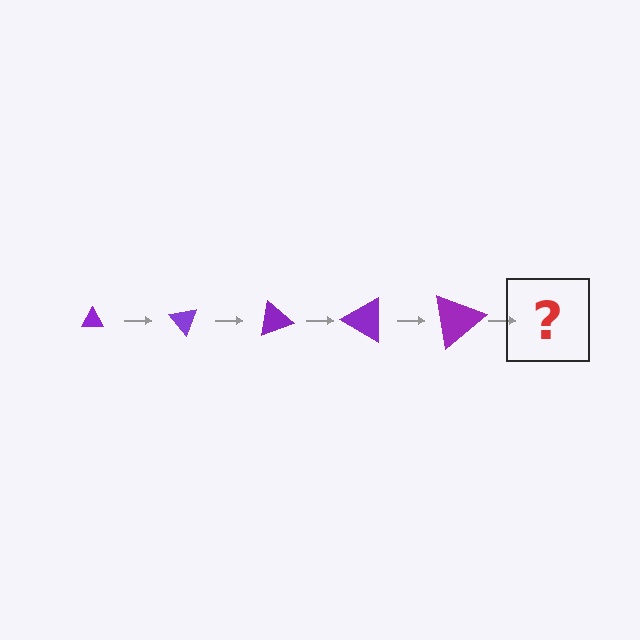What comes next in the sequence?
The next element should be a triangle, larger than the previous one and rotated 250 degrees from the start.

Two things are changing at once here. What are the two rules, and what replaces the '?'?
The two rules are that the triangle grows larger each step and it rotates 50 degrees each step. The '?' should be a triangle, larger than the previous one and rotated 250 degrees from the start.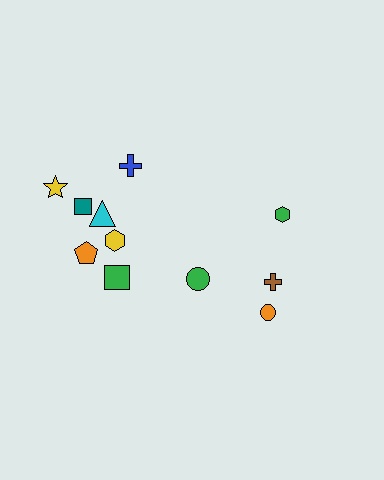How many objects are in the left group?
There are 8 objects.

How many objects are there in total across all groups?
There are 11 objects.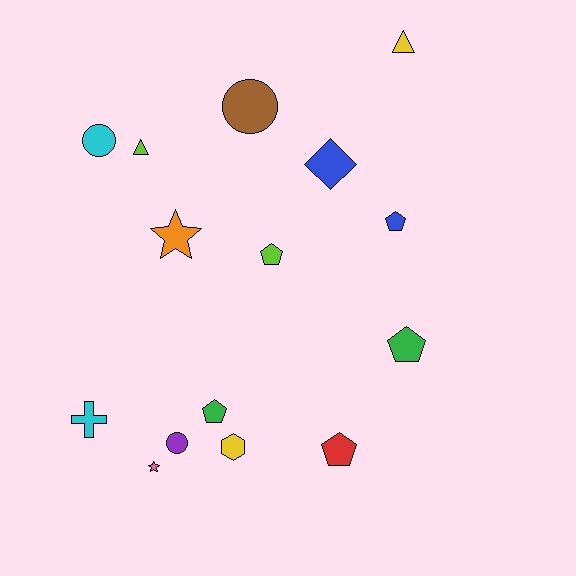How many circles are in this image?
There are 3 circles.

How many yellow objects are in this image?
There are 2 yellow objects.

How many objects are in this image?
There are 15 objects.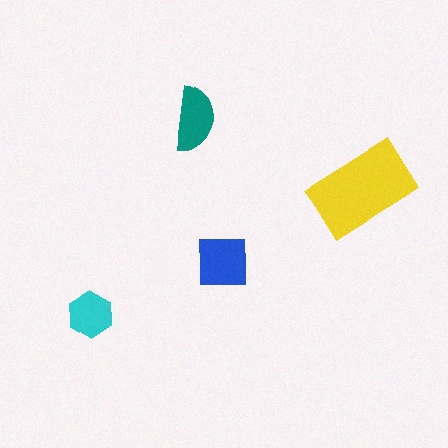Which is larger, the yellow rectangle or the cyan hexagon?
The yellow rectangle.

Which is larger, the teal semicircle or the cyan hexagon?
The teal semicircle.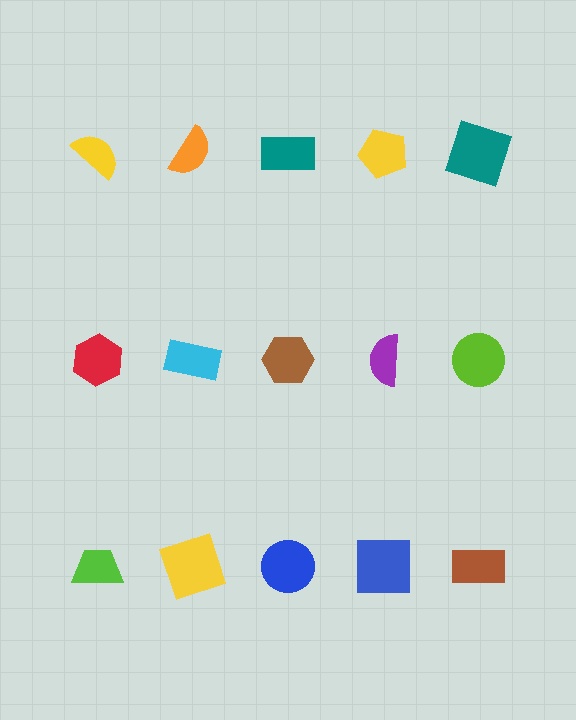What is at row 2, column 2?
A cyan rectangle.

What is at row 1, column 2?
An orange semicircle.